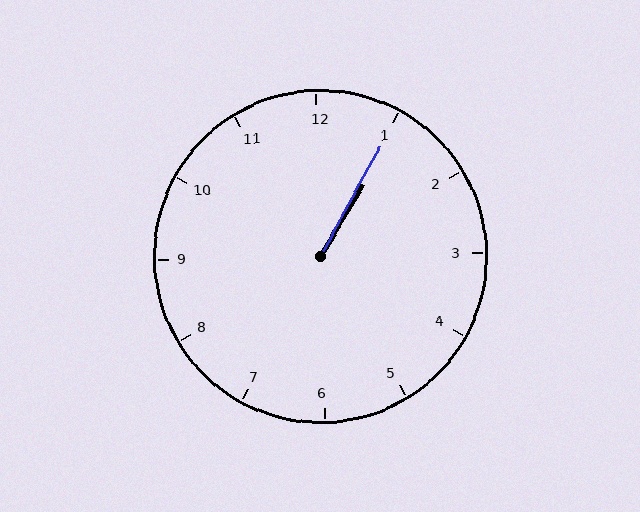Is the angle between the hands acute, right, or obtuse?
It is acute.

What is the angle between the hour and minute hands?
Approximately 2 degrees.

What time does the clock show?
1:05.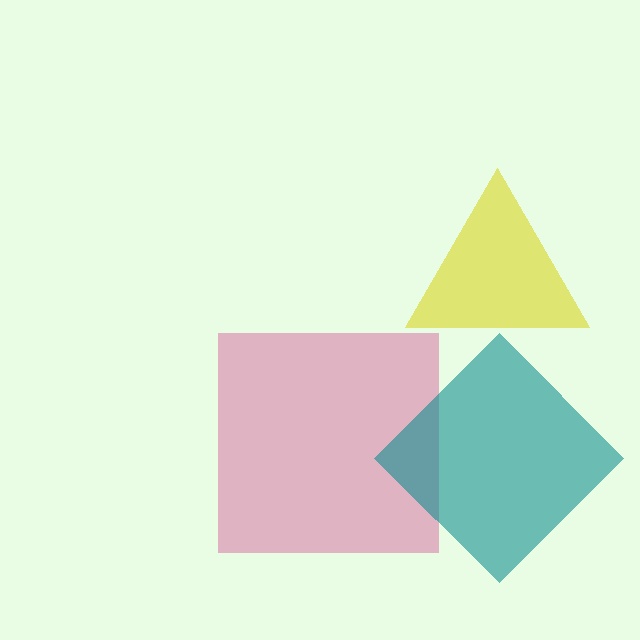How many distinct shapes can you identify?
There are 3 distinct shapes: a magenta square, a yellow triangle, a teal diamond.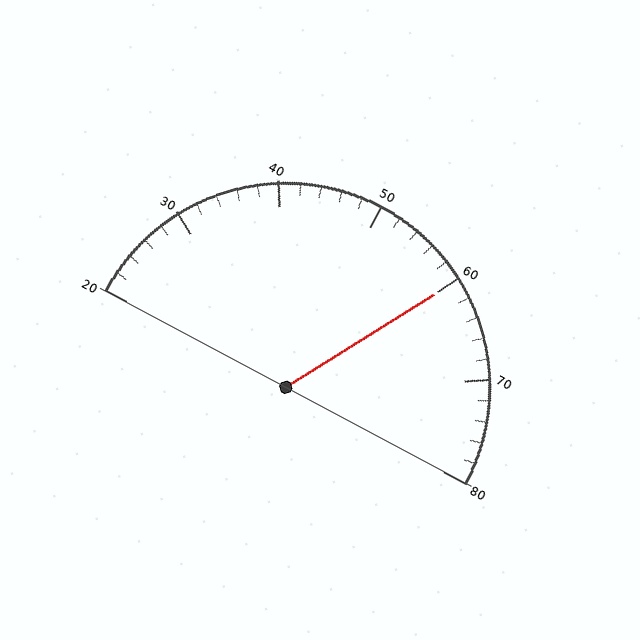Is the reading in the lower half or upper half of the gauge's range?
The reading is in the upper half of the range (20 to 80).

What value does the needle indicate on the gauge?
The needle indicates approximately 60.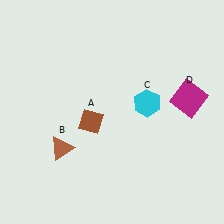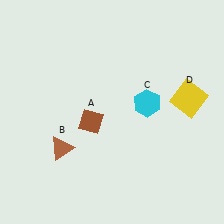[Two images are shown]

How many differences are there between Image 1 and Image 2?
There is 1 difference between the two images.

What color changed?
The square (D) changed from magenta in Image 1 to yellow in Image 2.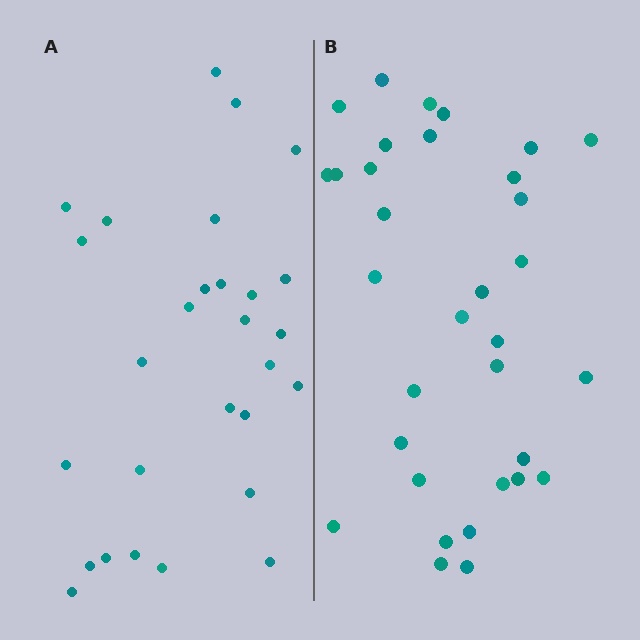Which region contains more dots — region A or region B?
Region B (the right region) has more dots.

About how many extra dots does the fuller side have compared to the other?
Region B has about 5 more dots than region A.